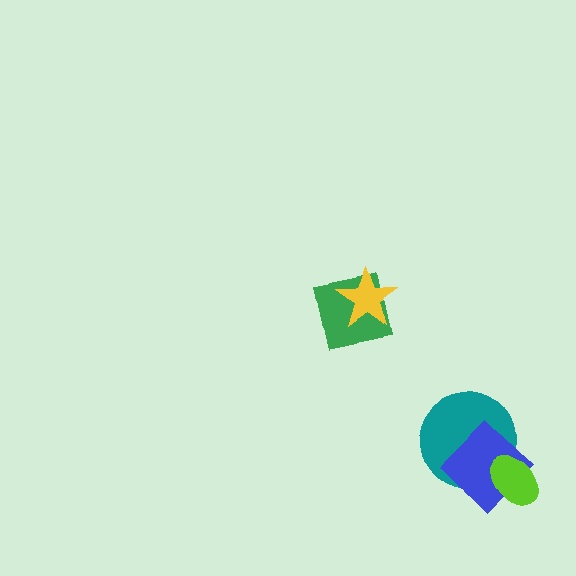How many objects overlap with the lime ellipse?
2 objects overlap with the lime ellipse.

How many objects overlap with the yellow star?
1 object overlaps with the yellow star.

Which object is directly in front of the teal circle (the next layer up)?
The blue diamond is directly in front of the teal circle.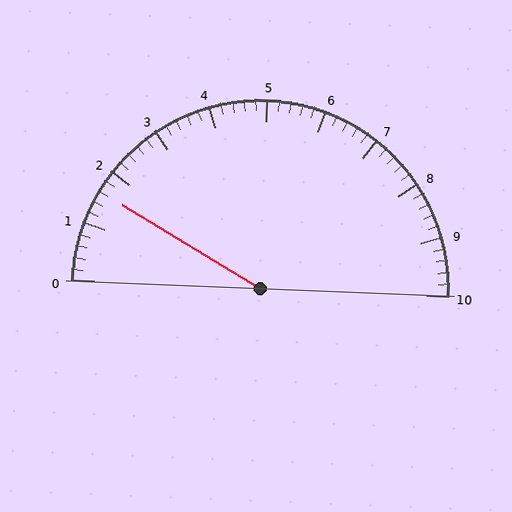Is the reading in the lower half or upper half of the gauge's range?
The reading is in the lower half of the range (0 to 10).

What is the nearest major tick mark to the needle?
The nearest major tick mark is 2.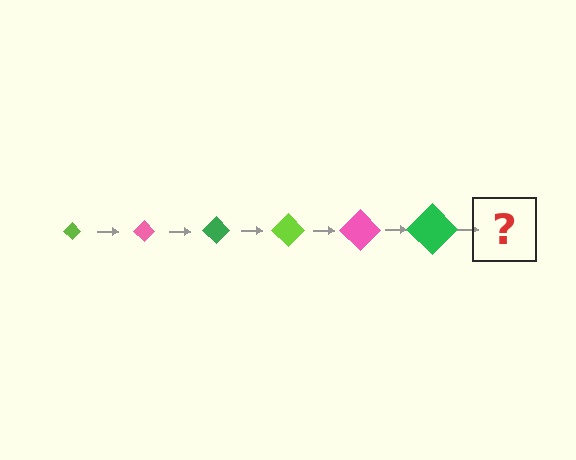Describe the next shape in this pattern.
It should be a lime diamond, larger than the previous one.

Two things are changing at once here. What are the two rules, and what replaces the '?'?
The two rules are that the diamond grows larger each step and the color cycles through lime, pink, and green. The '?' should be a lime diamond, larger than the previous one.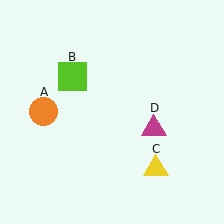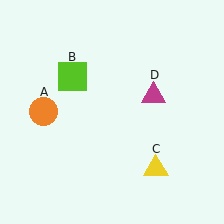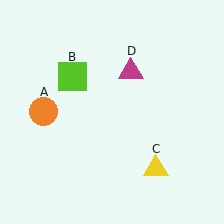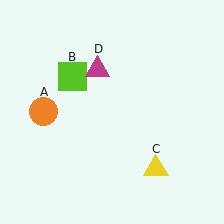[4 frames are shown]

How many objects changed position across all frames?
1 object changed position: magenta triangle (object D).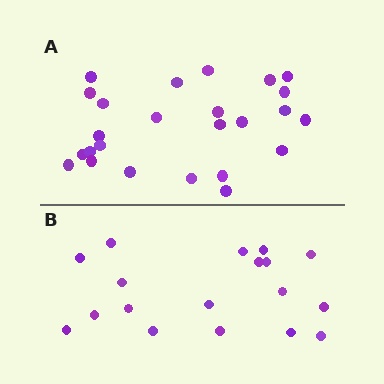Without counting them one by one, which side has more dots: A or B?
Region A (the top region) has more dots.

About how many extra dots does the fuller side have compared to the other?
Region A has roughly 8 or so more dots than region B.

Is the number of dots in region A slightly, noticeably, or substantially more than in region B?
Region A has noticeably more, but not dramatically so. The ratio is roughly 1.4 to 1.